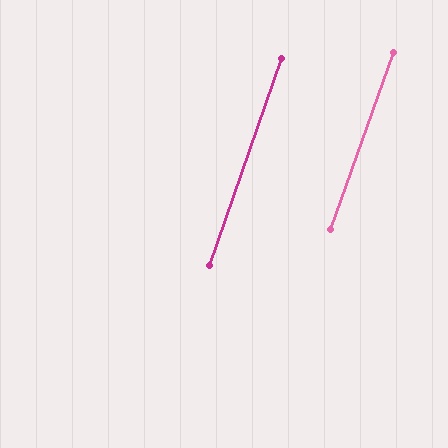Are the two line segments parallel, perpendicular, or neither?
Parallel — their directions differ by only 0.6°.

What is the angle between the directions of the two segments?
Approximately 1 degree.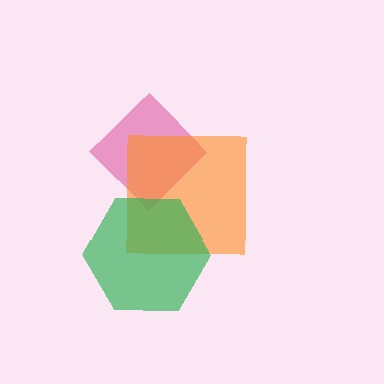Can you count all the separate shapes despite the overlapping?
Yes, there are 3 separate shapes.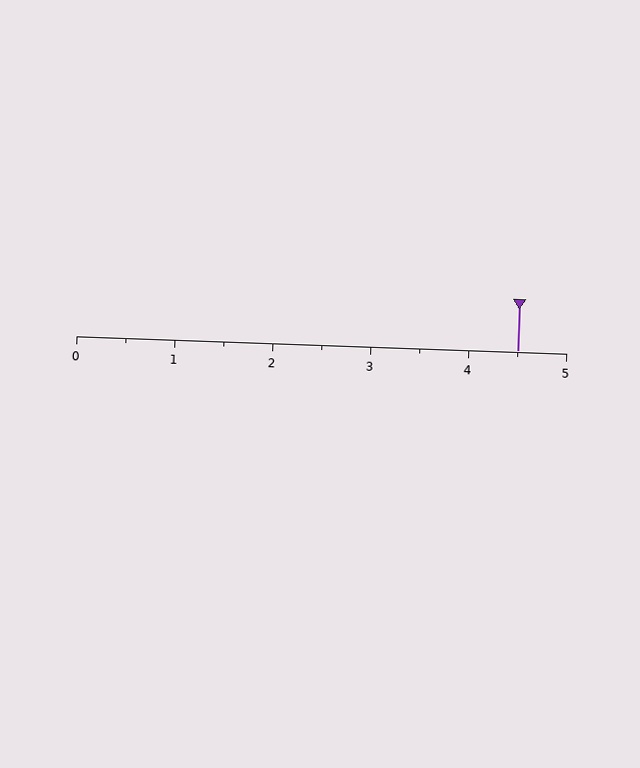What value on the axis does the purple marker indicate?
The marker indicates approximately 4.5.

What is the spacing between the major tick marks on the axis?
The major ticks are spaced 1 apart.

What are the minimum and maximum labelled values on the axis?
The axis runs from 0 to 5.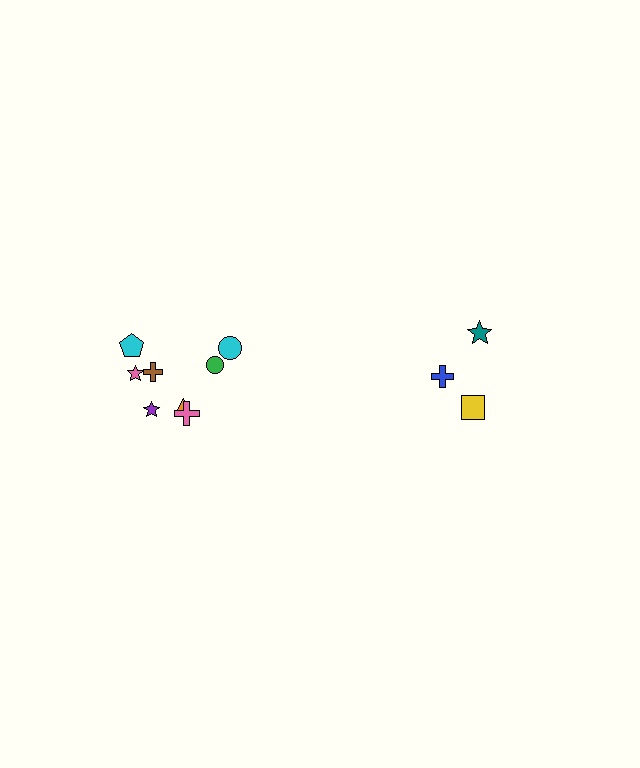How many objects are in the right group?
There are 3 objects.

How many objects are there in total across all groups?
There are 11 objects.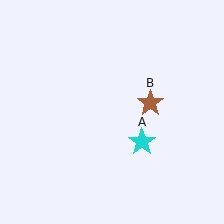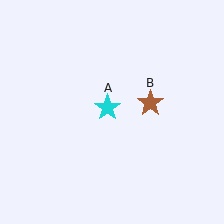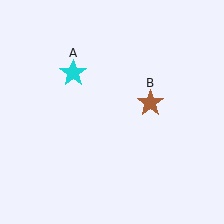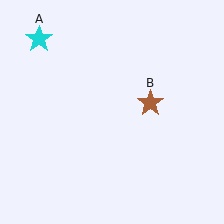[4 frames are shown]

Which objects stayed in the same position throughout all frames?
Brown star (object B) remained stationary.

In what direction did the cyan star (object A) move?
The cyan star (object A) moved up and to the left.